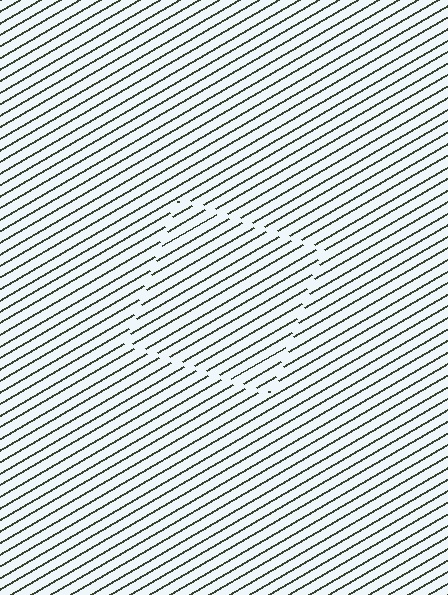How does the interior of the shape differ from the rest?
The interior of the shape contains the same grating, shifted by half a period — the contour is defined by the phase discontinuity where line-ends from the inner and outer gratings abut.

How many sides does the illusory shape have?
4 sides — the line-ends trace a square.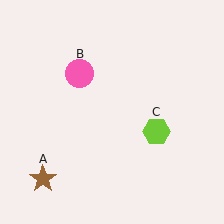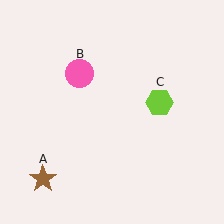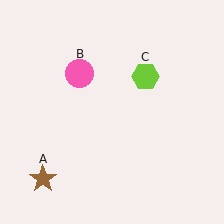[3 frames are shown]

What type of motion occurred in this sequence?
The lime hexagon (object C) rotated counterclockwise around the center of the scene.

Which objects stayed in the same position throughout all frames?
Brown star (object A) and pink circle (object B) remained stationary.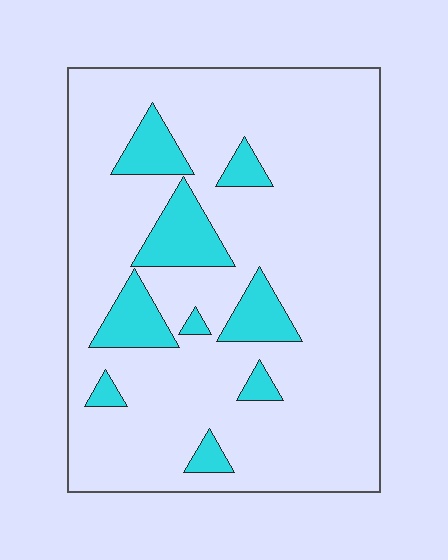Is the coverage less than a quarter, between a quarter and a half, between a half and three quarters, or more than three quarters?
Less than a quarter.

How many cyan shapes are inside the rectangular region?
9.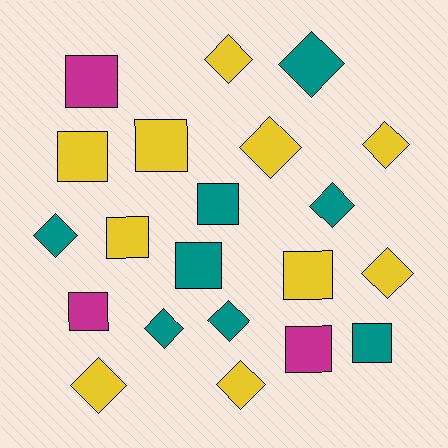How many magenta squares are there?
There are 3 magenta squares.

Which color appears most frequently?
Yellow, with 10 objects.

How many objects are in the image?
There are 21 objects.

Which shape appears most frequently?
Diamond, with 11 objects.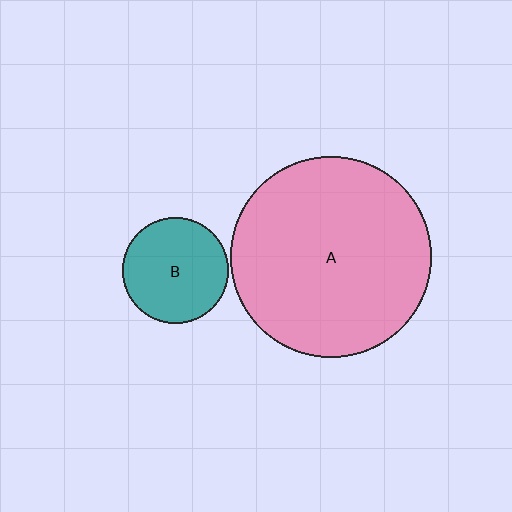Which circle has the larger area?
Circle A (pink).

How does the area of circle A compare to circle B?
Approximately 3.6 times.